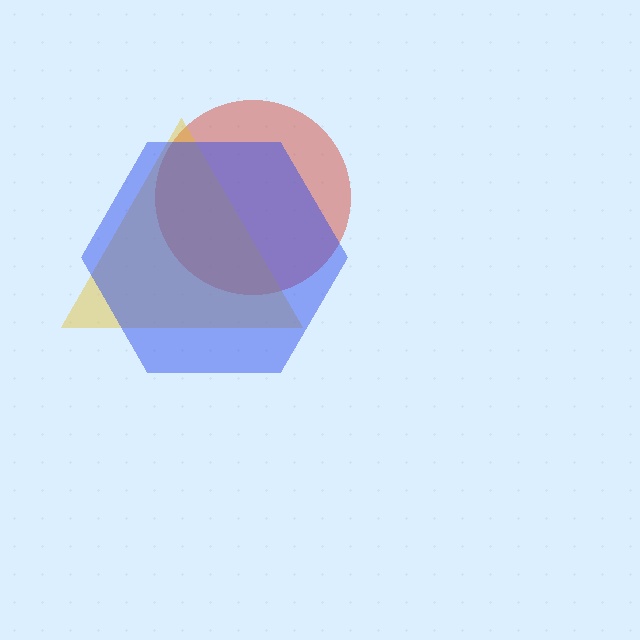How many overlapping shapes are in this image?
There are 3 overlapping shapes in the image.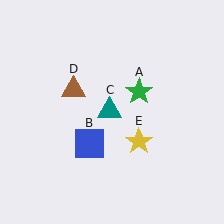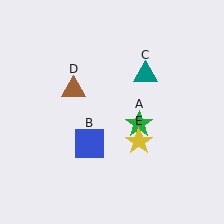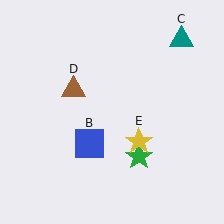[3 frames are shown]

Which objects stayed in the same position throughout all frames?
Blue square (object B) and brown triangle (object D) and yellow star (object E) remained stationary.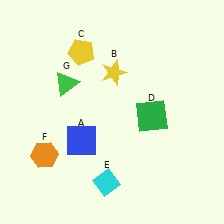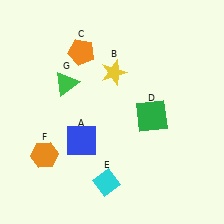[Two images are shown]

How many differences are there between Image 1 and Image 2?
There is 1 difference between the two images.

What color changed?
The pentagon (C) changed from yellow in Image 1 to orange in Image 2.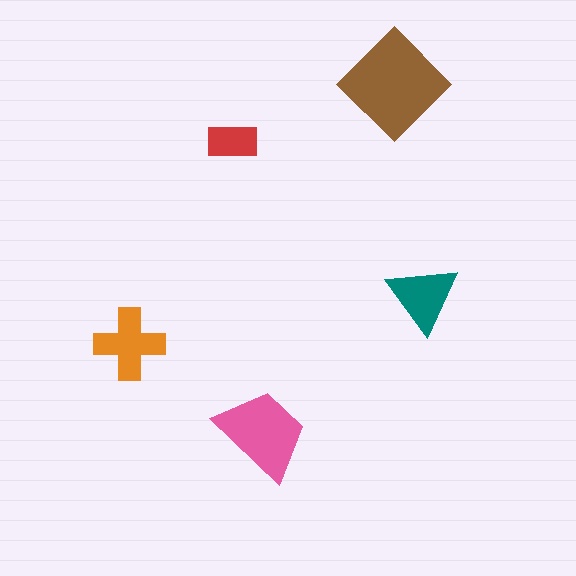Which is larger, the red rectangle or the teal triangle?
The teal triangle.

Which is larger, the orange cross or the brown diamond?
The brown diamond.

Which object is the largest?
The brown diamond.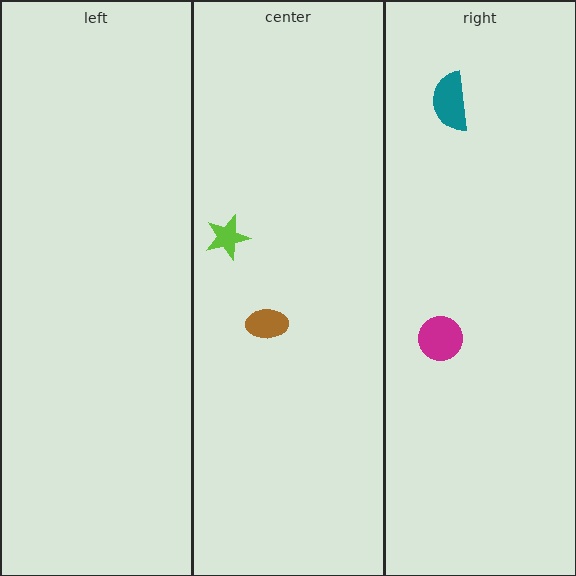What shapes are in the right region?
The teal semicircle, the magenta circle.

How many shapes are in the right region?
2.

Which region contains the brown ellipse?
The center region.